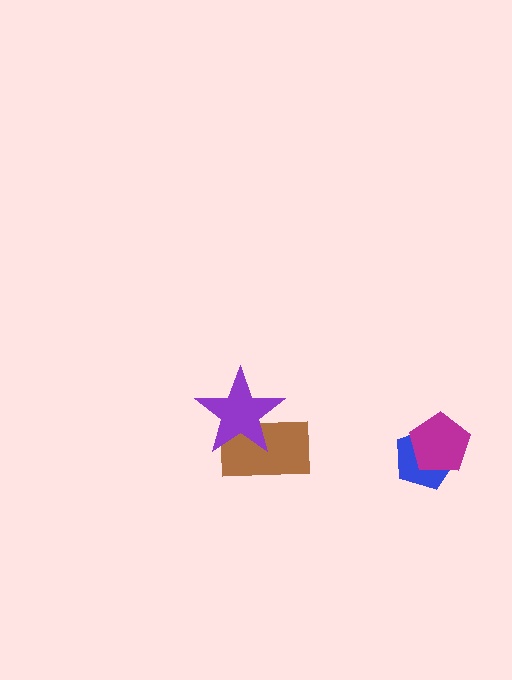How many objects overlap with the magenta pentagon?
1 object overlaps with the magenta pentagon.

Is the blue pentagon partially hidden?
Yes, it is partially covered by another shape.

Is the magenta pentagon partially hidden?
No, no other shape covers it.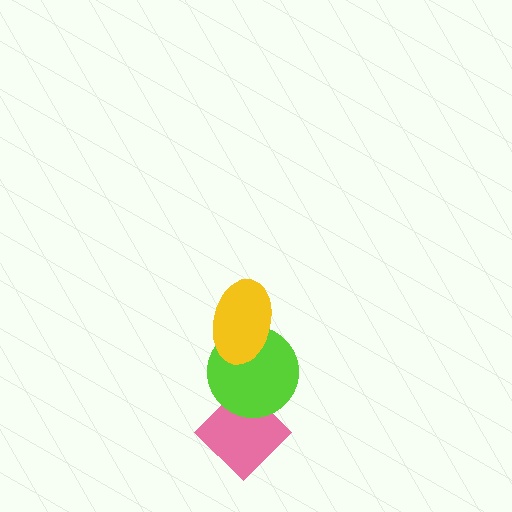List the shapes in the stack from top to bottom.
From top to bottom: the yellow ellipse, the lime circle, the pink diamond.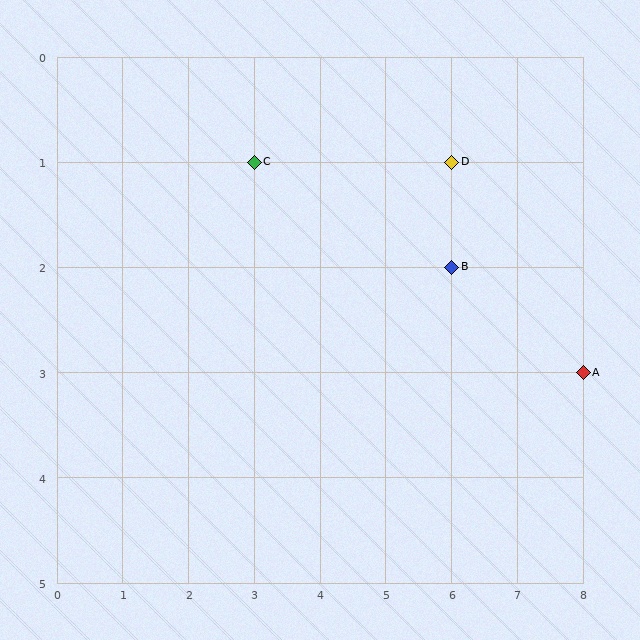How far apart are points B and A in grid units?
Points B and A are 2 columns and 1 row apart (about 2.2 grid units diagonally).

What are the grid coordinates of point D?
Point D is at grid coordinates (6, 1).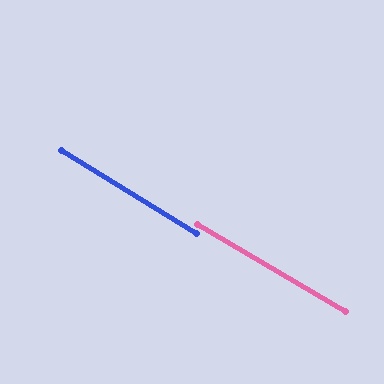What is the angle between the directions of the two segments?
Approximately 1 degree.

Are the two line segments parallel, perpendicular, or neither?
Parallel — their directions differ by only 1.4°.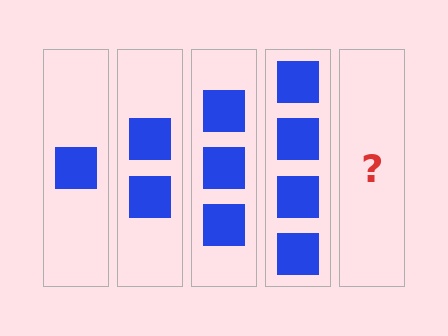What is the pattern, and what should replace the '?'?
The pattern is that each step adds one more square. The '?' should be 5 squares.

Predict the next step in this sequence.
The next step is 5 squares.